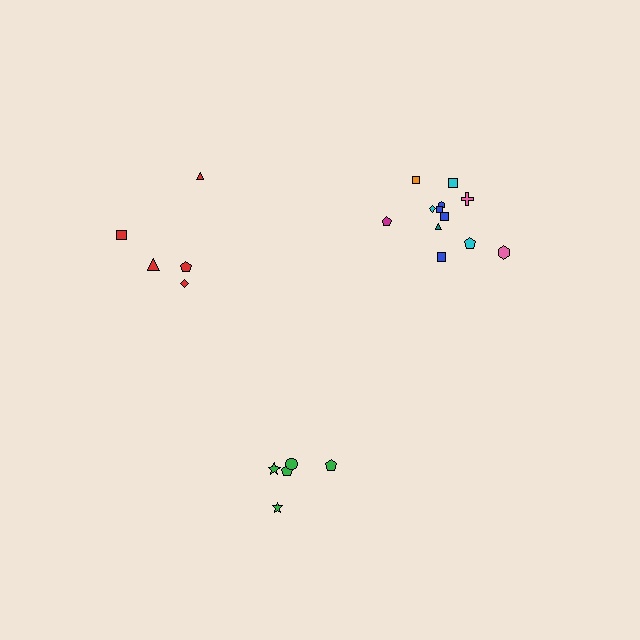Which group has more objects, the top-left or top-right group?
The top-right group.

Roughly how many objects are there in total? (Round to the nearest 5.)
Roughly 20 objects in total.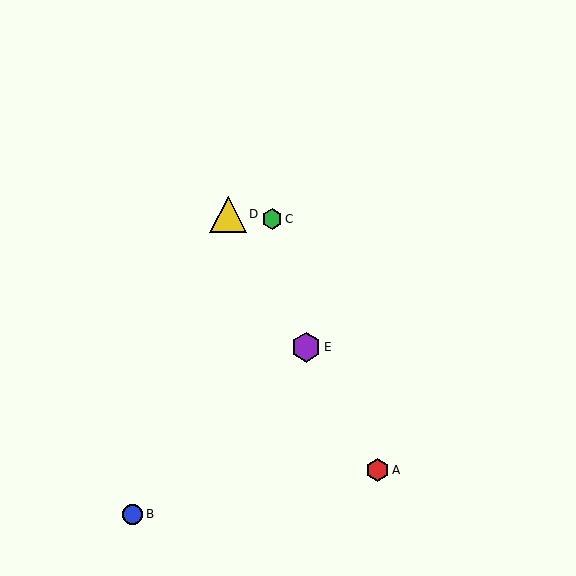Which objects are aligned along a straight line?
Objects A, D, E are aligned along a straight line.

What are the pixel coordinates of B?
Object B is at (132, 514).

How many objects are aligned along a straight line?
3 objects (A, D, E) are aligned along a straight line.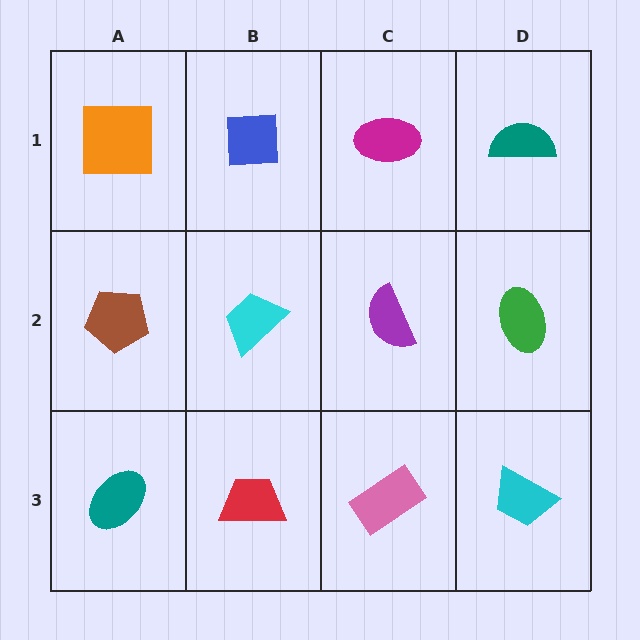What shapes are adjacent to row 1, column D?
A green ellipse (row 2, column D), a magenta ellipse (row 1, column C).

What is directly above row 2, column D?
A teal semicircle.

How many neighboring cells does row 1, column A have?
2.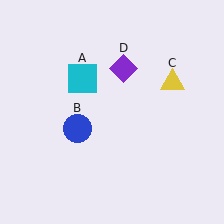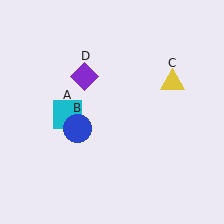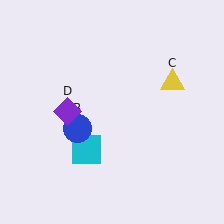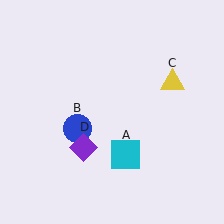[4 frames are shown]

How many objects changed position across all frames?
2 objects changed position: cyan square (object A), purple diamond (object D).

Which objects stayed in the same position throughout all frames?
Blue circle (object B) and yellow triangle (object C) remained stationary.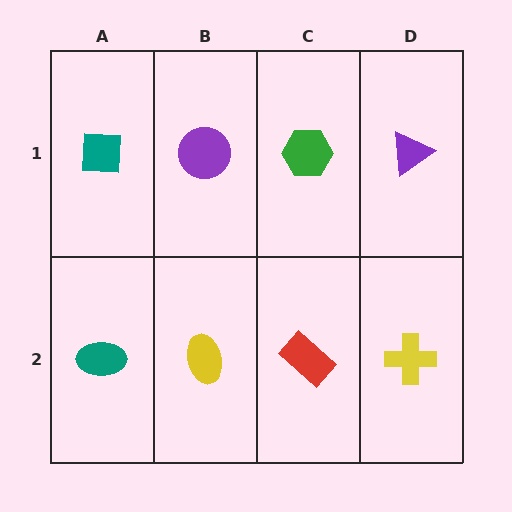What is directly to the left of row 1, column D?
A green hexagon.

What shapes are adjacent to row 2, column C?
A green hexagon (row 1, column C), a yellow ellipse (row 2, column B), a yellow cross (row 2, column D).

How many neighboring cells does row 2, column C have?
3.